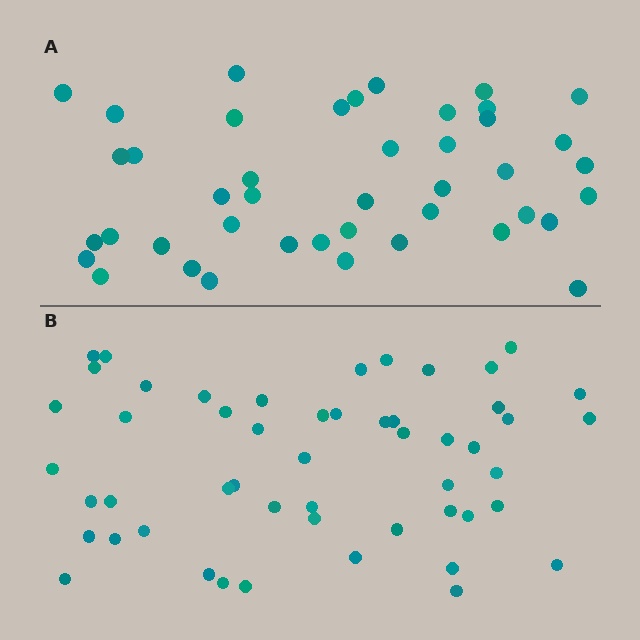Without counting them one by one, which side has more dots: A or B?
Region B (the bottom region) has more dots.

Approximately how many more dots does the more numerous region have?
Region B has roughly 8 or so more dots than region A.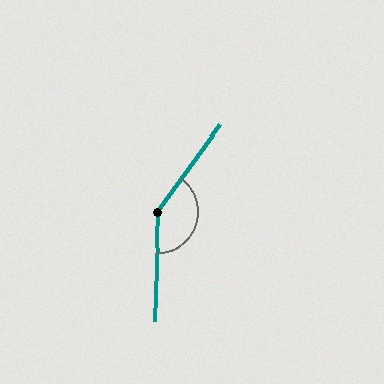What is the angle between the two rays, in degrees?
Approximately 146 degrees.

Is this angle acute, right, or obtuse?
It is obtuse.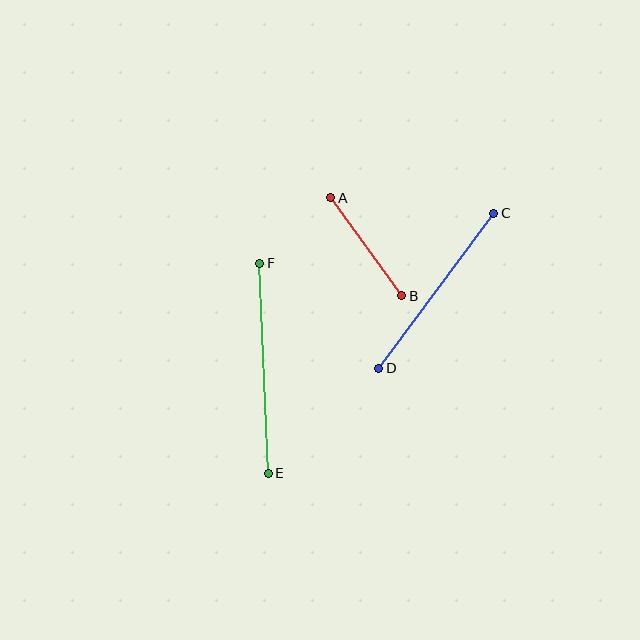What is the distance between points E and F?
The distance is approximately 211 pixels.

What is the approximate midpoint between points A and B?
The midpoint is at approximately (366, 247) pixels.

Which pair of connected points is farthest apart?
Points E and F are farthest apart.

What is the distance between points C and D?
The distance is approximately 193 pixels.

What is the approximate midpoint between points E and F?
The midpoint is at approximately (264, 368) pixels.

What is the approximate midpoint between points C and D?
The midpoint is at approximately (436, 291) pixels.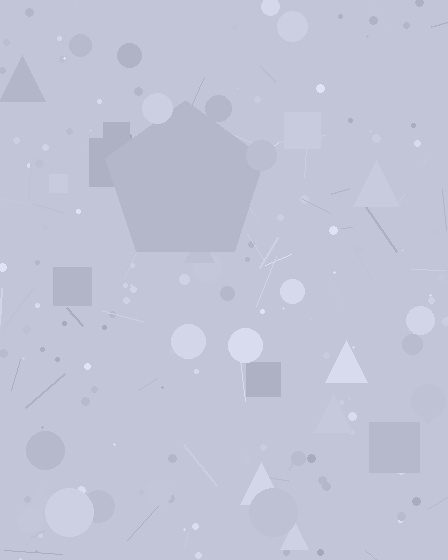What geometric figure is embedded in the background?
A pentagon is embedded in the background.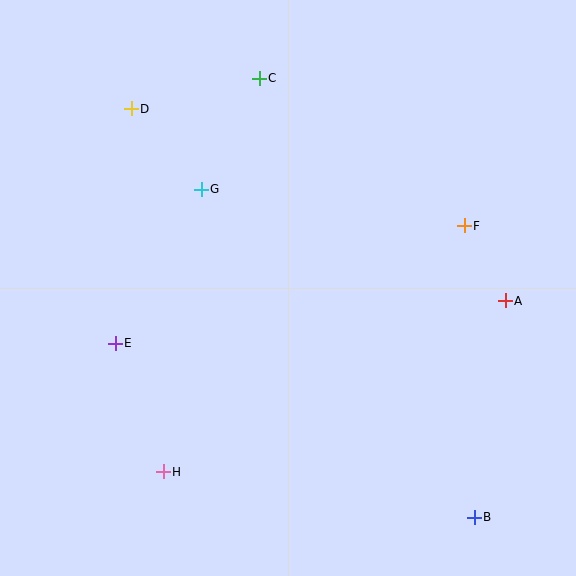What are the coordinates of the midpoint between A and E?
The midpoint between A and E is at (310, 322).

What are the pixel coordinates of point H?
Point H is at (163, 472).